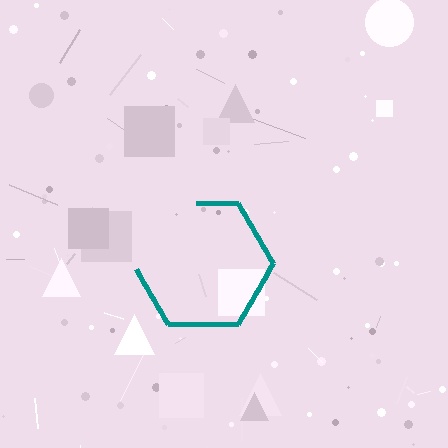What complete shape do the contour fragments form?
The contour fragments form a hexagon.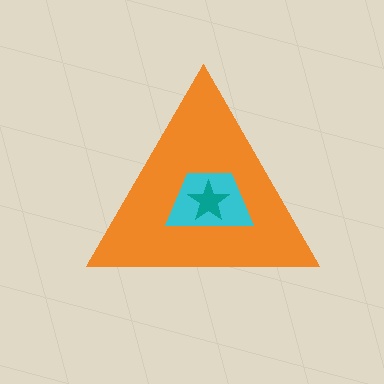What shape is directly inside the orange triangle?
The cyan trapezoid.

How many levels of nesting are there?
3.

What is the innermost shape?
The teal star.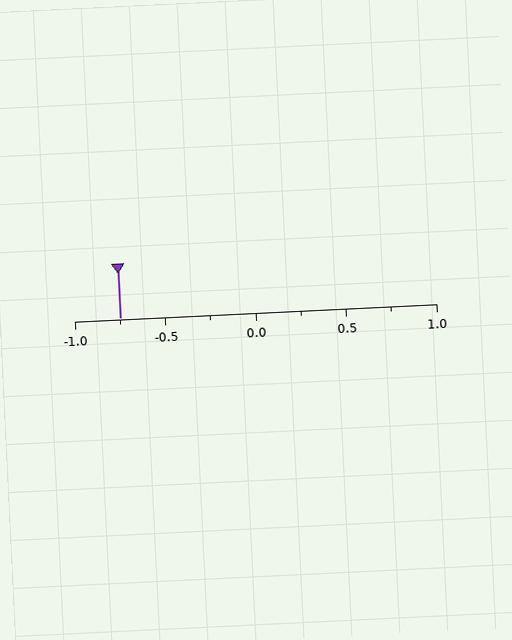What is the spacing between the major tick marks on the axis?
The major ticks are spaced 0.5 apart.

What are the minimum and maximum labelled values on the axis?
The axis runs from -1.0 to 1.0.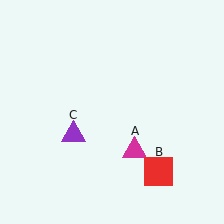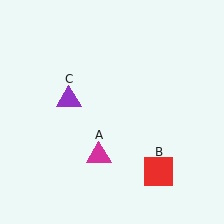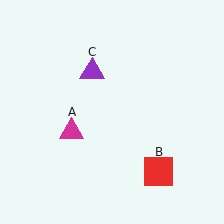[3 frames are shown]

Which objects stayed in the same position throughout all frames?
Red square (object B) remained stationary.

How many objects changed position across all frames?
2 objects changed position: magenta triangle (object A), purple triangle (object C).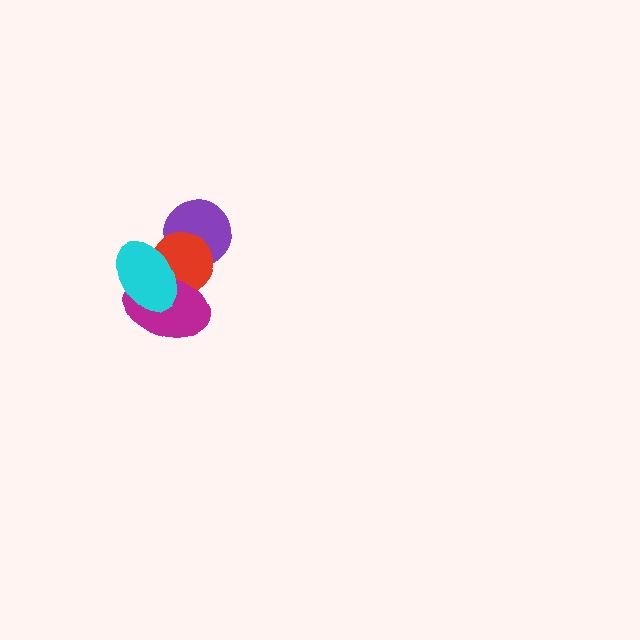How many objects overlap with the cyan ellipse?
2 objects overlap with the cyan ellipse.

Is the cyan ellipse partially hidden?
No, no other shape covers it.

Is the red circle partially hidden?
Yes, it is partially covered by another shape.